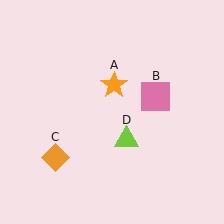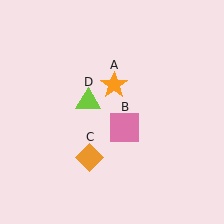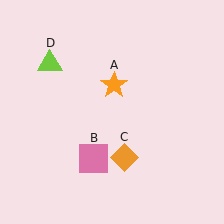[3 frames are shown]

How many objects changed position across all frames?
3 objects changed position: pink square (object B), orange diamond (object C), lime triangle (object D).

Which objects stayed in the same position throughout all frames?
Orange star (object A) remained stationary.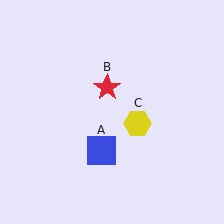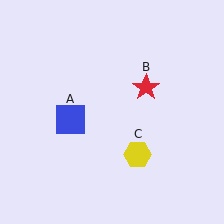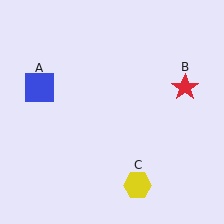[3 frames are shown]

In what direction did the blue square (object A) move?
The blue square (object A) moved up and to the left.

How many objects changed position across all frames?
3 objects changed position: blue square (object A), red star (object B), yellow hexagon (object C).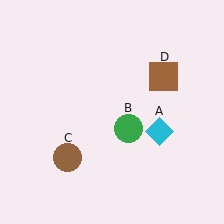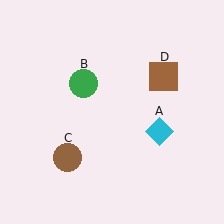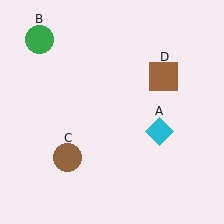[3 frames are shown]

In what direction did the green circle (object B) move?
The green circle (object B) moved up and to the left.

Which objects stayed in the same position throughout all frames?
Cyan diamond (object A) and brown circle (object C) and brown square (object D) remained stationary.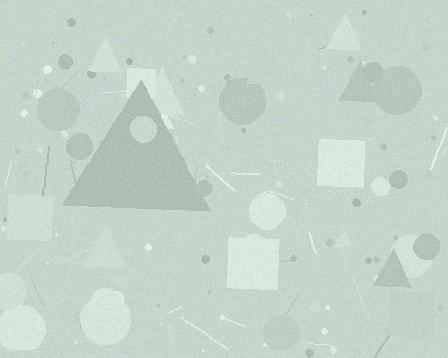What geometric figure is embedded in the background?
A triangle is embedded in the background.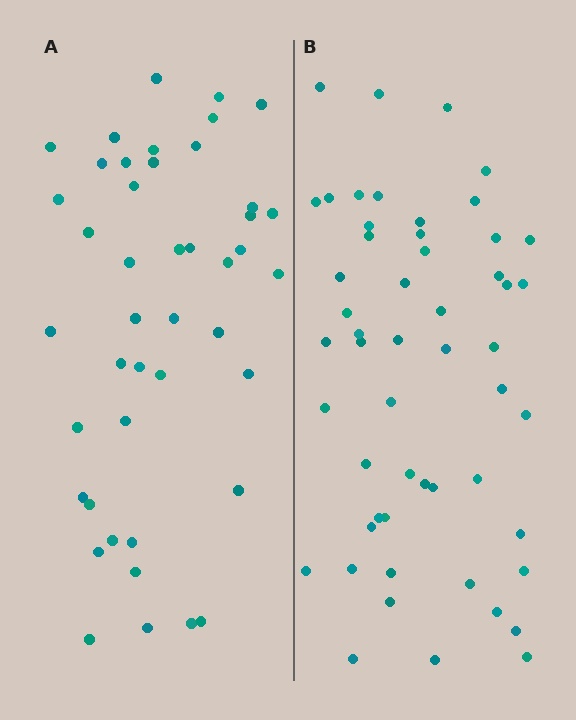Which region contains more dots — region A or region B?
Region B (the right region) has more dots.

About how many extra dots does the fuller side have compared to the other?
Region B has roughly 8 or so more dots than region A.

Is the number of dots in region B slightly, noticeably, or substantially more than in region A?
Region B has only slightly more — the two regions are fairly close. The ratio is roughly 1.2 to 1.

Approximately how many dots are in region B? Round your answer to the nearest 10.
About 50 dots. (The exact count is 53, which rounds to 50.)